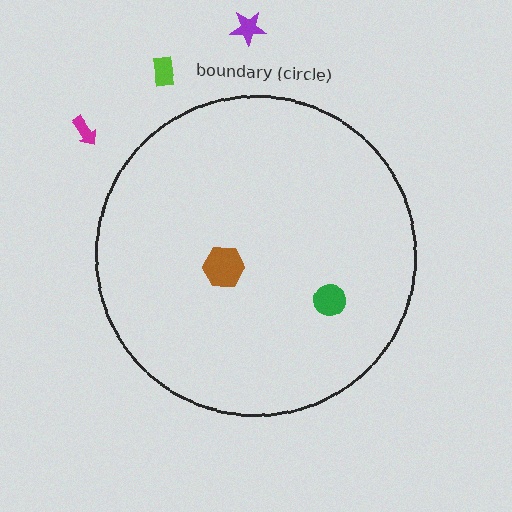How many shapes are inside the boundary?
2 inside, 3 outside.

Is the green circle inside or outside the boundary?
Inside.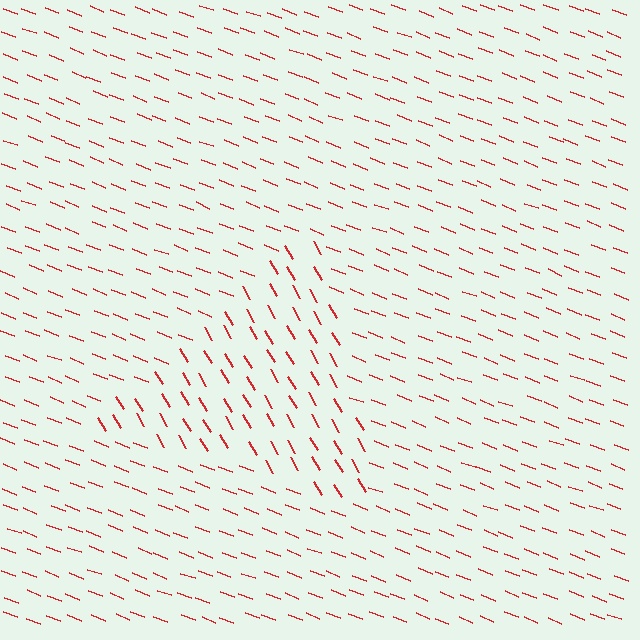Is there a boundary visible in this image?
Yes, there is a texture boundary formed by a change in line orientation.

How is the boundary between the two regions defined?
The boundary is defined purely by a change in line orientation (approximately 38 degrees difference). All lines are the same color and thickness.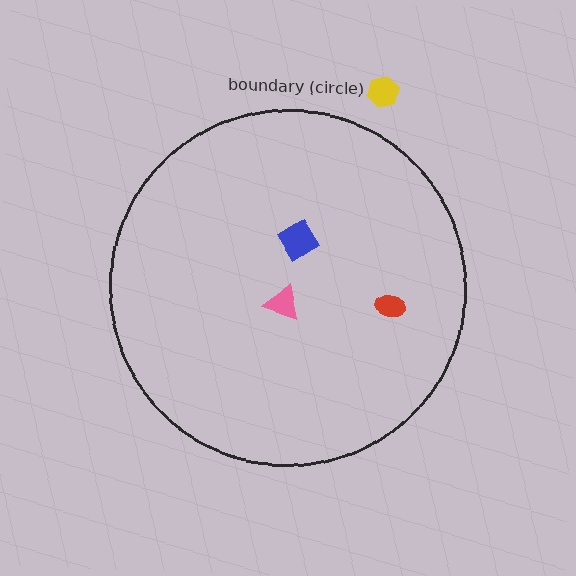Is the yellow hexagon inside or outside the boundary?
Outside.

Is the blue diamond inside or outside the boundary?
Inside.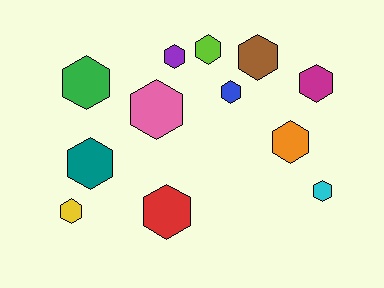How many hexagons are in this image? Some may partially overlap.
There are 12 hexagons.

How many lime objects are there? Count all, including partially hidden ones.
There is 1 lime object.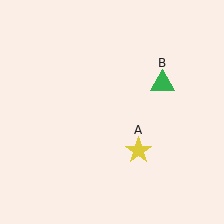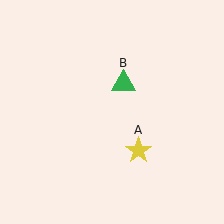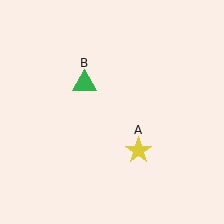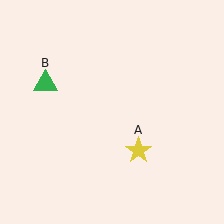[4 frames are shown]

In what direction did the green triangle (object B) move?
The green triangle (object B) moved left.